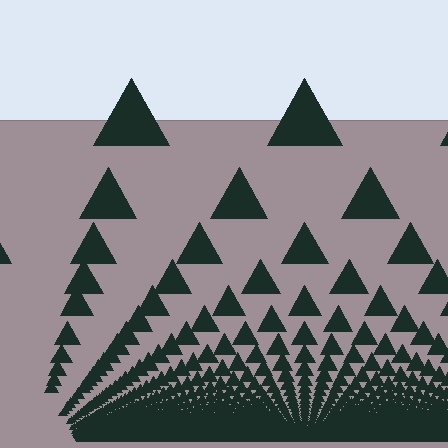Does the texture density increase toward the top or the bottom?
Density increases toward the bottom.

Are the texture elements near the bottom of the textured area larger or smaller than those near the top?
Smaller. The gradient is inverted — elements near the bottom are smaller and denser.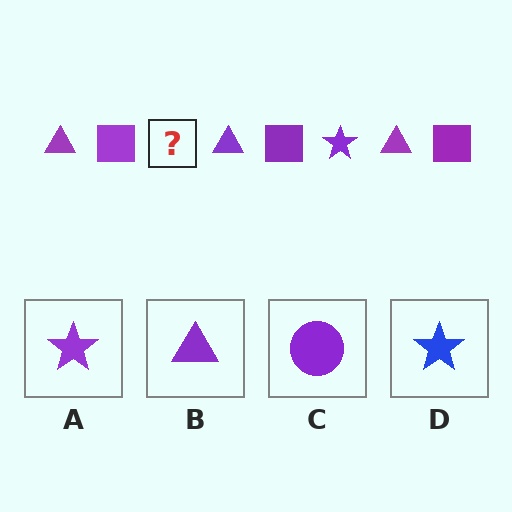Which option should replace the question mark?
Option A.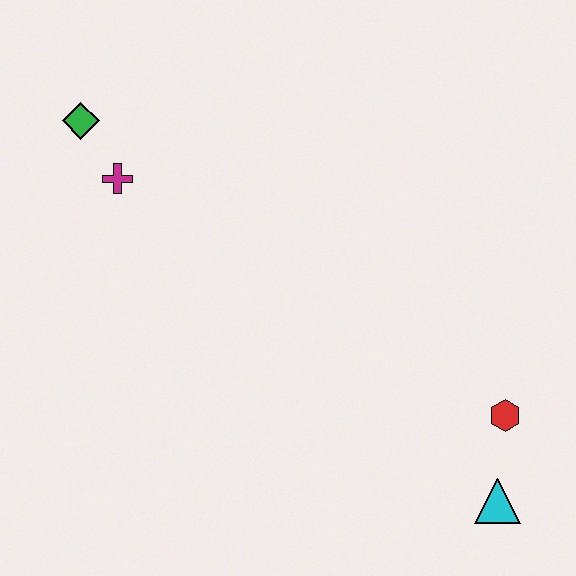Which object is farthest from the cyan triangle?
The green diamond is farthest from the cyan triangle.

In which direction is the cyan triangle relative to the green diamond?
The cyan triangle is to the right of the green diamond.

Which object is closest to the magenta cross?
The green diamond is closest to the magenta cross.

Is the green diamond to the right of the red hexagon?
No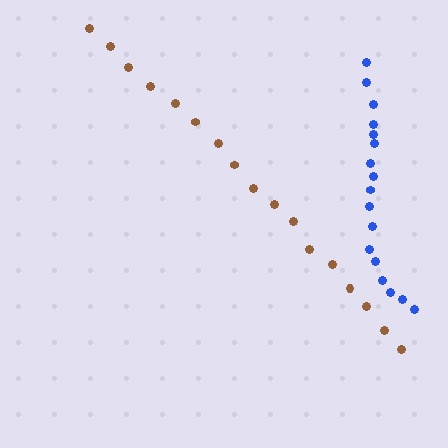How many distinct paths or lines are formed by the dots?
There are 2 distinct paths.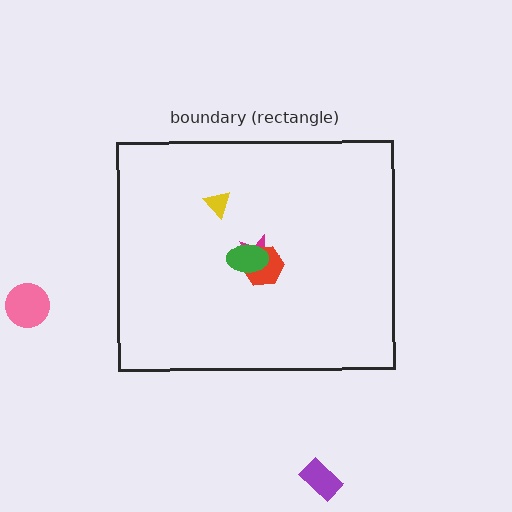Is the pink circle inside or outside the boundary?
Outside.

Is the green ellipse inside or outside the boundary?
Inside.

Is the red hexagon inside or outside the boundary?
Inside.